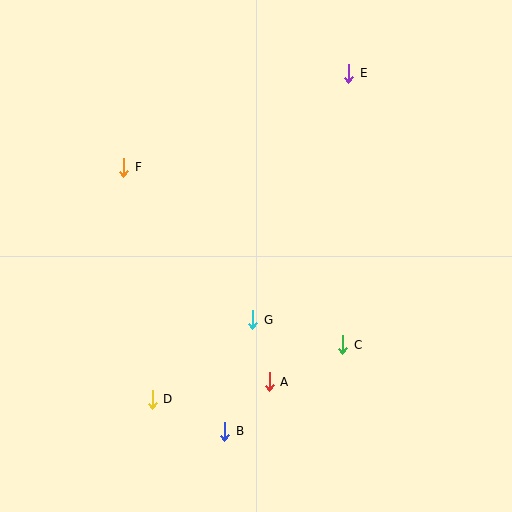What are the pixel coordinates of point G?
Point G is at (253, 320).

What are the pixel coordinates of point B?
Point B is at (225, 431).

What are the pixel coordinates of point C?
Point C is at (343, 345).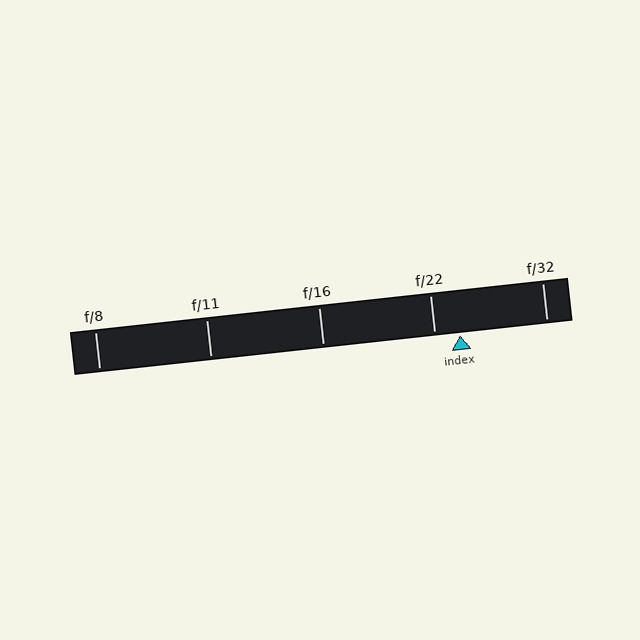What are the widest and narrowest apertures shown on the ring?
The widest aperture shown is f/8 and the narrowest is f/32.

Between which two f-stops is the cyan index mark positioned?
The index mark is between f/22 and f/32.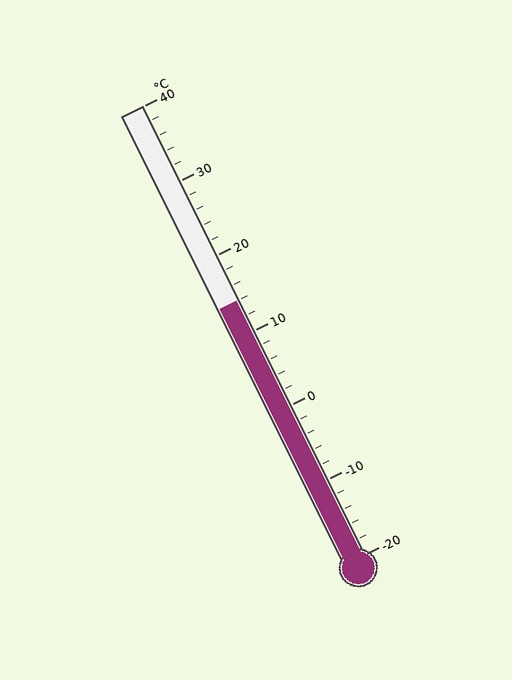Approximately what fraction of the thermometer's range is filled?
The thermometer is filled to approximately 55% of its range.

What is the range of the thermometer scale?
The thermometer scale ranges from -20°C to 40°C.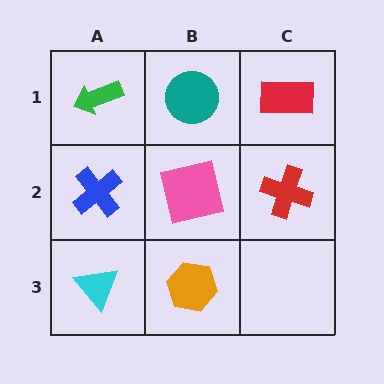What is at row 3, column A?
A cyan triangle.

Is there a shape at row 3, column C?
No, that cell is empty.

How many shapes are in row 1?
3 shapes.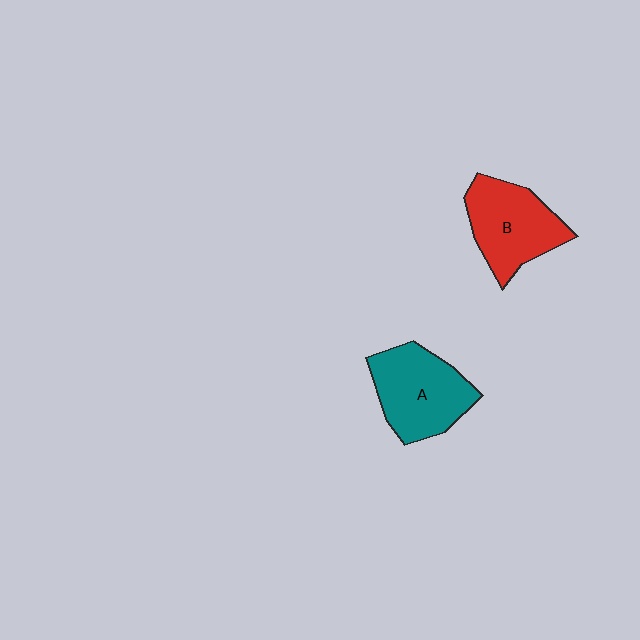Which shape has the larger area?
Shape A (teal).